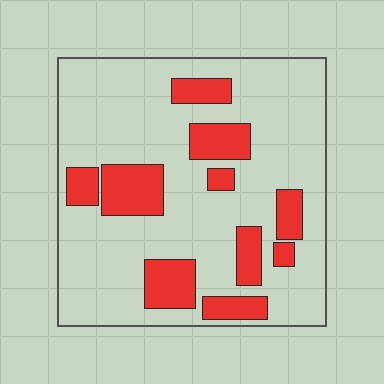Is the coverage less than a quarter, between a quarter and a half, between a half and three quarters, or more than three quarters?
Less than a quarter.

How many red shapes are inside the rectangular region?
10.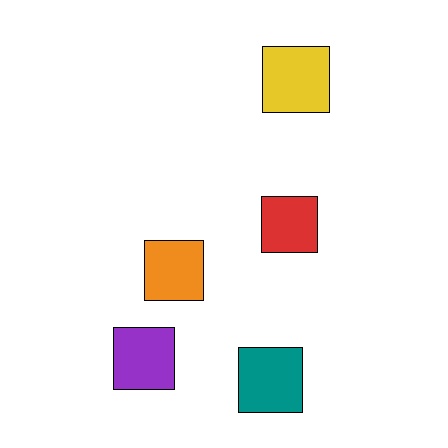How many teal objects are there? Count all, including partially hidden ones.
There is 1 teal object.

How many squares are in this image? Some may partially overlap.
There are 5 squares.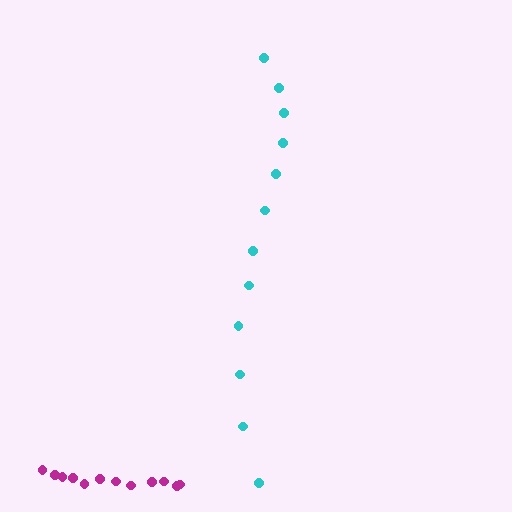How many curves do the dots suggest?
There are 2 distinct paths.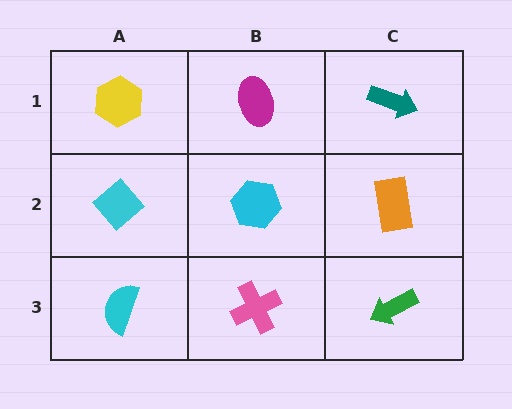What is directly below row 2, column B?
A pink cross.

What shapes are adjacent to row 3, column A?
A cyan diamond (row 2, column A), a pink cross (row 3, column B).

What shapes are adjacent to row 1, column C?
An orange rectangle (row 2, column C), a magenta ellipse (row 1, column B).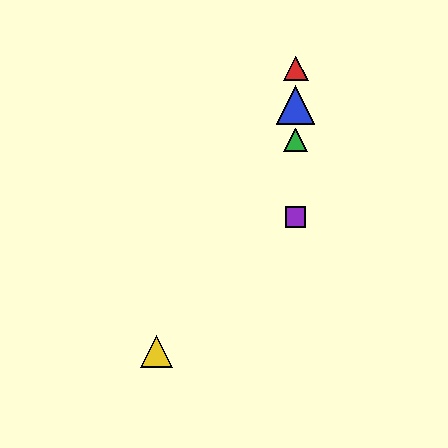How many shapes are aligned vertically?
4 shapes (the red triangle, the blue triangle, the green triangle, the purple square) are aligned vertically.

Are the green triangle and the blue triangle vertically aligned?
Yes, both are at x≈296.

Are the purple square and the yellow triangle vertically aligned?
No, the purple square is at x≈296 and the yellow triangle is at x≈156.